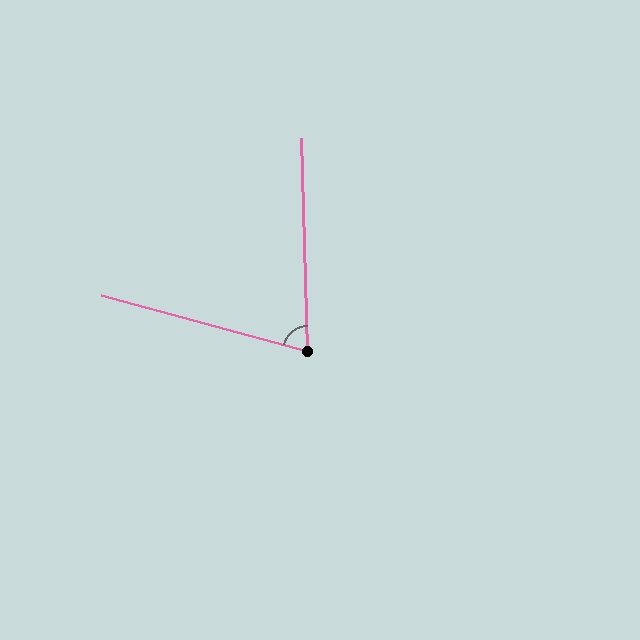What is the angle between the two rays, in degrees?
Approximately 73 degrees.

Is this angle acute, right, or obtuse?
It is acute.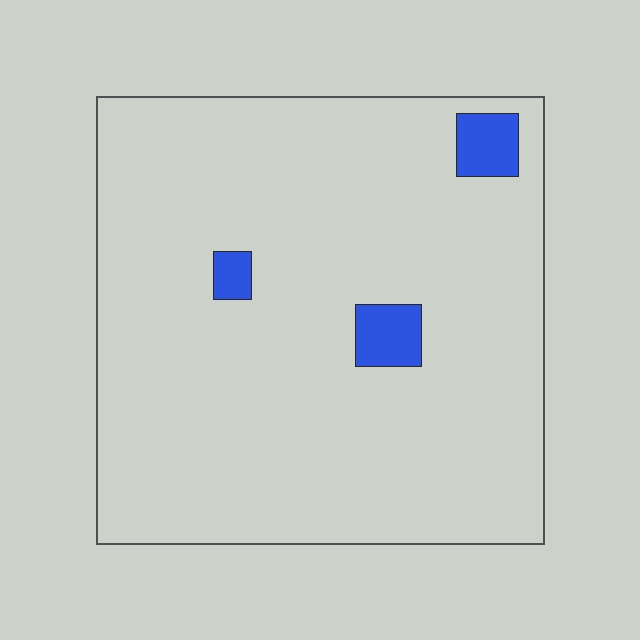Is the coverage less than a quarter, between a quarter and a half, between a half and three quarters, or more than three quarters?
Less than a quarter.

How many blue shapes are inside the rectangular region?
3.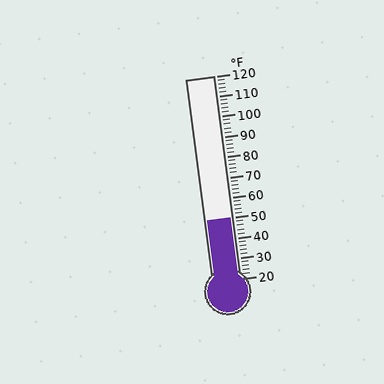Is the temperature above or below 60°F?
The temperature is below 60°F.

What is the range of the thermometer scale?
The thermometer scale ranges from 20°F to 120°F.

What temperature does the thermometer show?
The thermometer shows approximately 50°F.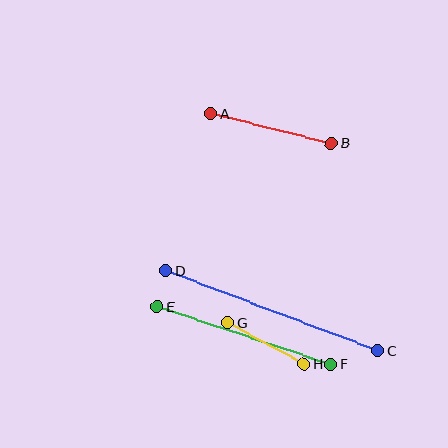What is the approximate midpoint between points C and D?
The midpoint is at approximately (272, 311) pixels.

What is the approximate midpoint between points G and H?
The midpoint is at approximately (266, 343) pixels.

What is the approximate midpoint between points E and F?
The midpoint is at approximately (244, 335) pixels.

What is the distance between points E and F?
The distance is approximately 183 pixels.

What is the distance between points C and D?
The distance is approximately 226 pixels.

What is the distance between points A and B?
The distance is approximately 124 pixels.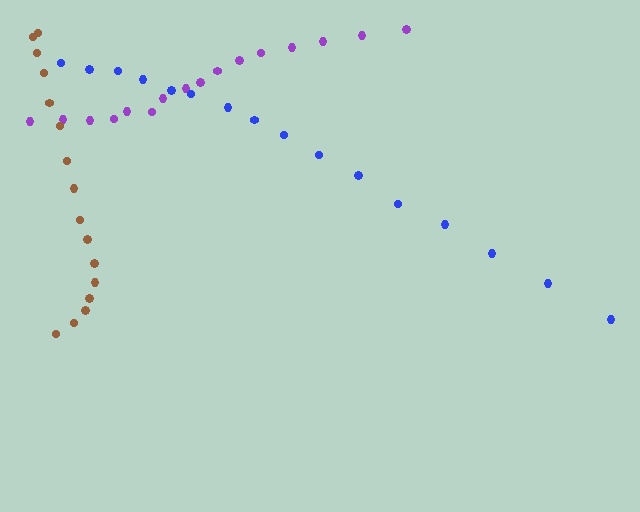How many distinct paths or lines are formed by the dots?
There are 3 distinct paths.